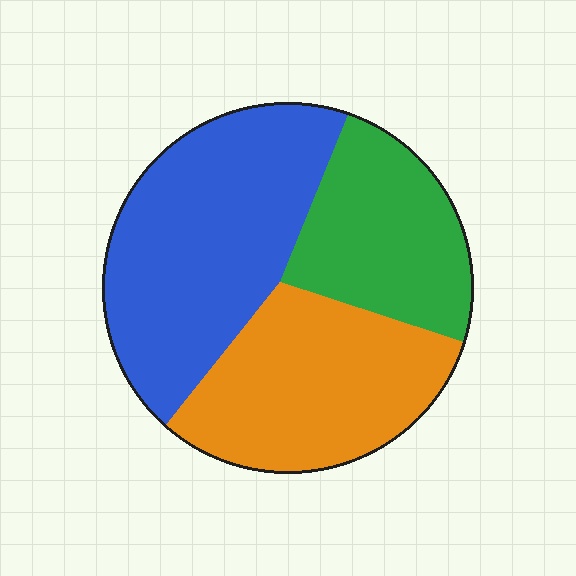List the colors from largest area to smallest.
From largest to smallest: blue, orange, green.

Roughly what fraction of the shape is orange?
Orange takes up between a sixth and a third of the shape.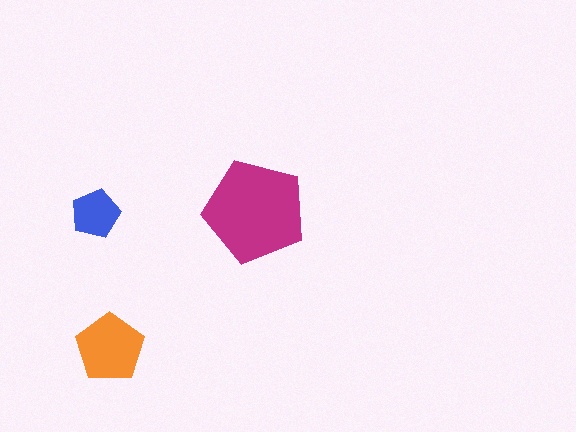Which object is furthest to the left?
The blue pentagon is leftmost.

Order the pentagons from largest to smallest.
the magenta one, the orange one, the blue one.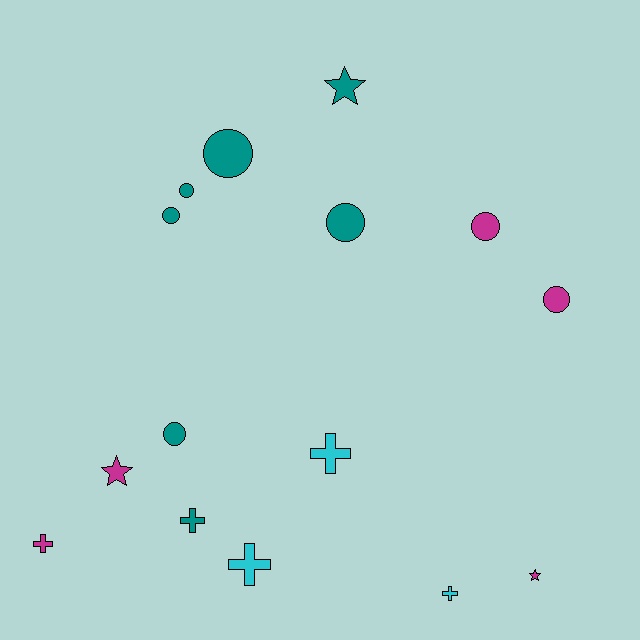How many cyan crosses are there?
There are 3 cyan crosses.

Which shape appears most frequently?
Circle, with 7 objects.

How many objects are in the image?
There are 15 objects.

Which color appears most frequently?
Teal, with 7 objects.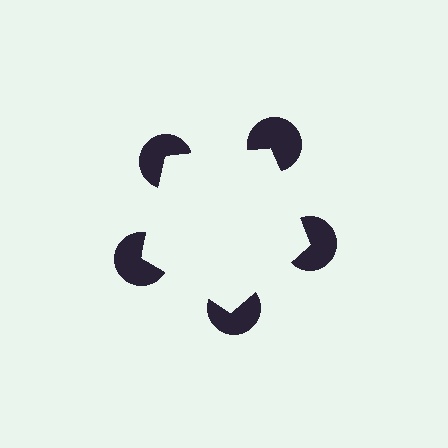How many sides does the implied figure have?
5 sides.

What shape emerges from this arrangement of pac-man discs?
An illusory pentagon — its edges are inferred from the aligned wedge cuts in the pac-man discs, not physically drawn.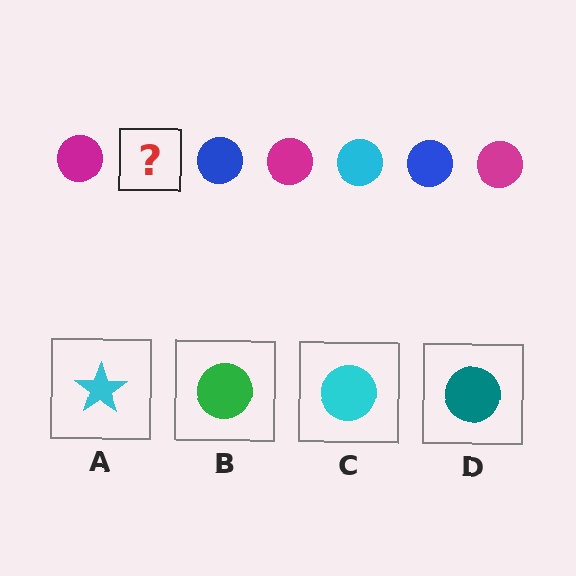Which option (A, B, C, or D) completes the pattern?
C.